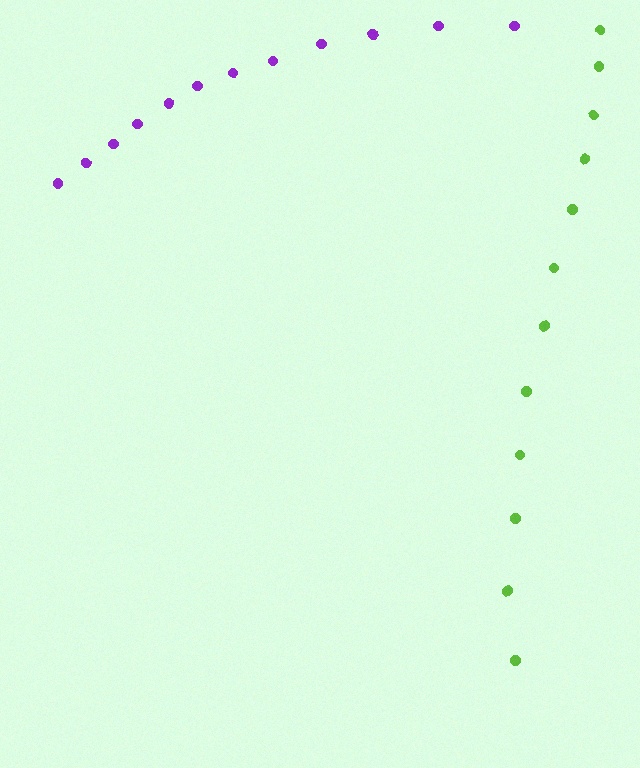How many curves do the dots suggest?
There are 2 distinct paths.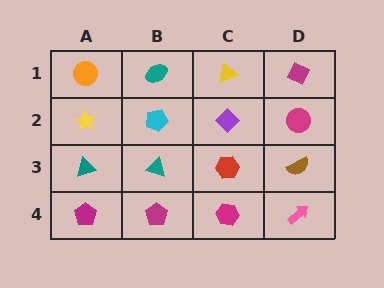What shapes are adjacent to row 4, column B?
A teal triangle (row 3, column B), a magenta pentagon (row 4, column A), a magenta hexagon (row 4, column C).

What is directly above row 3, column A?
A yellow star.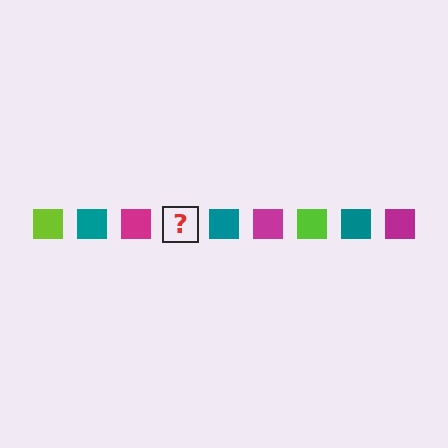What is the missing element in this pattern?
The missing element is a lime square.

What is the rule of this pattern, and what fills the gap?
The rule is that the pattern cycles through lime, teal, magenta squares. The gap should be filled with a lime square.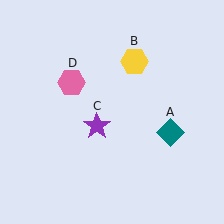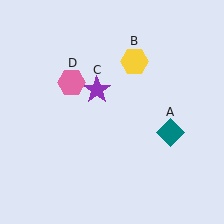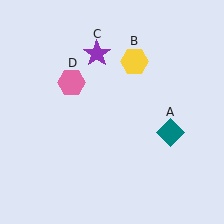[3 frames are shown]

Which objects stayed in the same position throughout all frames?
Teal diamond (object A) and yellow hexagon (object B) and pink hexagon (object D) remained stationary.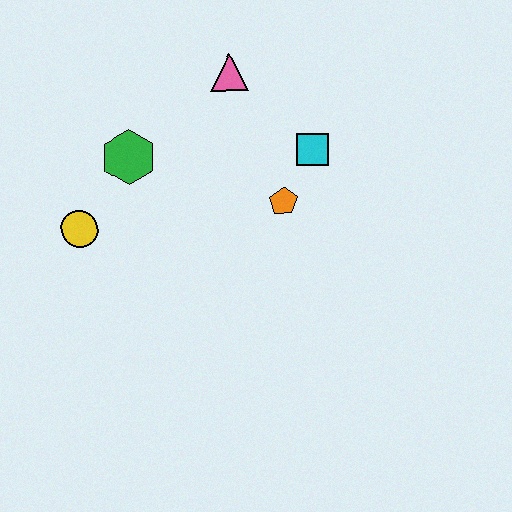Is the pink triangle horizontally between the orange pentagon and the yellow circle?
Yes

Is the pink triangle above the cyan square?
Yes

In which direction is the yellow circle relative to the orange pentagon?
The yellow circle is to the left of the orange pentagon.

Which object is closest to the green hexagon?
The yellow circle is closest to the green hexagon.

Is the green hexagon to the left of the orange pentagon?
Yes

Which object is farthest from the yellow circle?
The cyan square is farthest from the yellow circle.